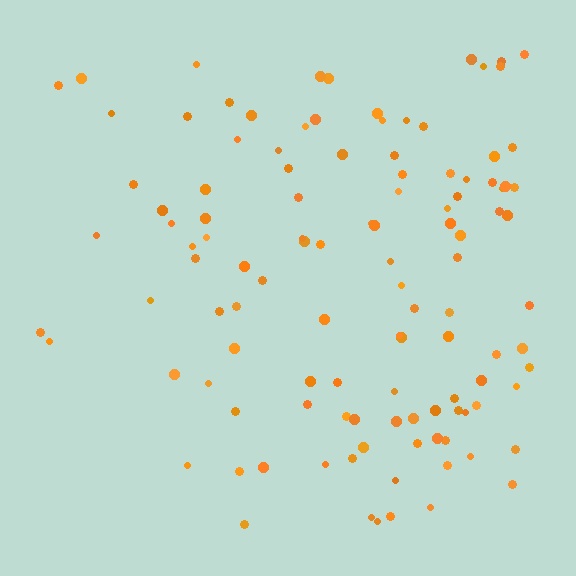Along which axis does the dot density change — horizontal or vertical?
Horizontal.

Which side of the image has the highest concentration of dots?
The right.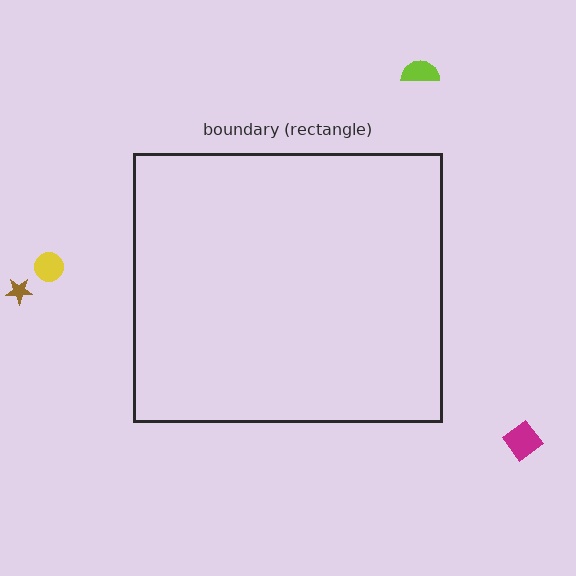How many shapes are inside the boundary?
0 inside, 4 outside.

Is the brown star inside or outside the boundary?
Outside.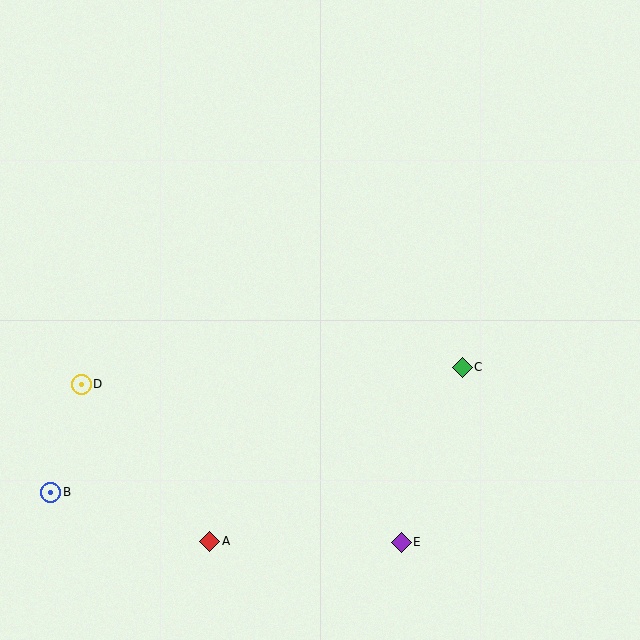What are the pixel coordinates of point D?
Point D is at (81, 384).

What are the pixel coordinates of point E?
Point E is at (401, 542).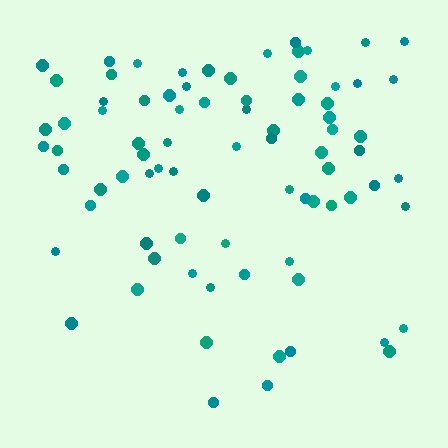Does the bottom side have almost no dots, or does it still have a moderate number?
Still a moderate number, just noticeably fewer than the top.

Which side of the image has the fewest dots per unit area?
The bottom.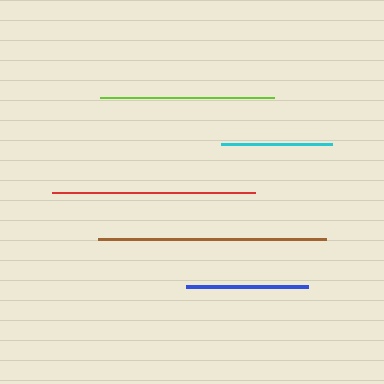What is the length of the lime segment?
The lime segment is approximately 174 pixels long.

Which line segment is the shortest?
The cyan line is the shortest at approximately 111 pixels.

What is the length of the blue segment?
The blue segment is approximately 122 pixels long.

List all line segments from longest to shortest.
From longest to shortest: brown, red, lime, blue, cyan.